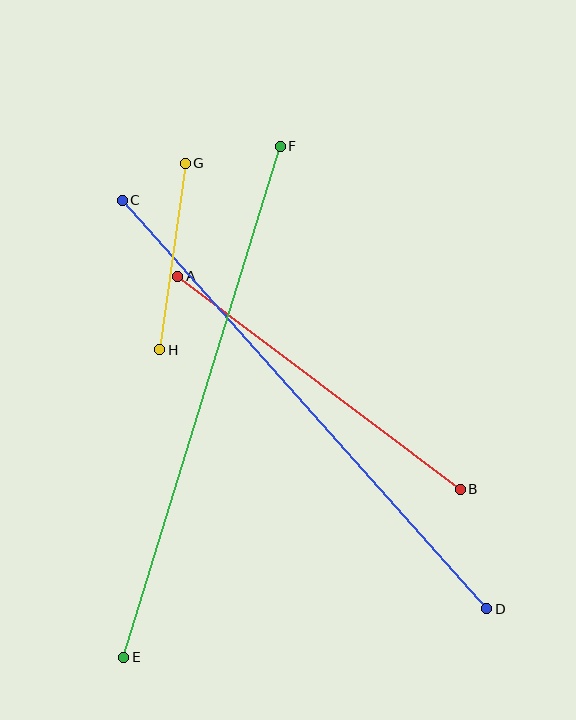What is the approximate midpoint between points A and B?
The midpoint is at approximately (319, 383) pixels.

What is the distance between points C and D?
The distance is approximately 548 pixels.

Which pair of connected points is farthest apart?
Points C and D are farthest apart.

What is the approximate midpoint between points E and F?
The midpoint is at approximately (202, 402) pixels.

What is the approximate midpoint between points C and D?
The midpoint is at approximately (305, 404) pixels.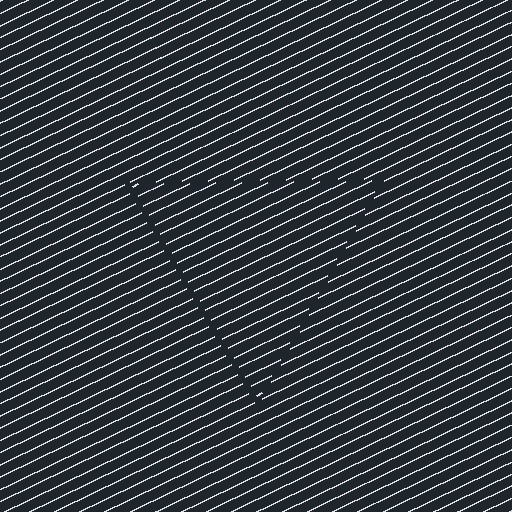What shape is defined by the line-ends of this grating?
An illusory triangle. The interior of the shape contains the same grating, shifted by half a period — the contour is defined by the phase discontinuity where line-ends from the inner and outer gratings abut.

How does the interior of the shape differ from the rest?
The interior of the shape contains the same grating, shifted by half a period — the contour is defined by the phase discontinuity where line-ends from the inner and outer gratings abut.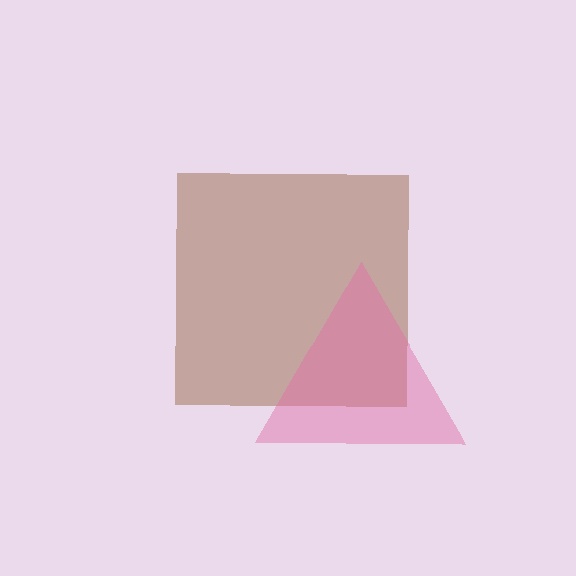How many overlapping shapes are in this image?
There are 2 overlapping shapes in the image.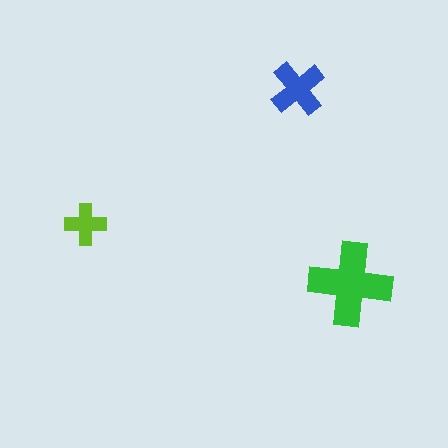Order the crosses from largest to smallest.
the green one, the blue one, the lime one.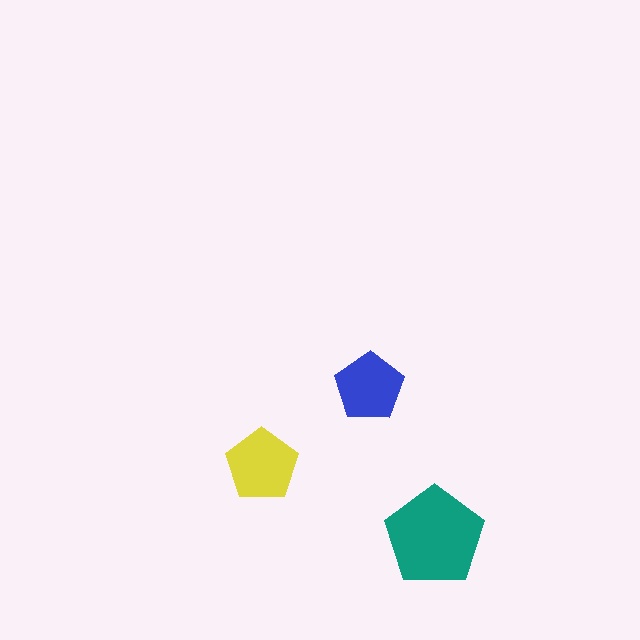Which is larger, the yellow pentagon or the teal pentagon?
The teal one.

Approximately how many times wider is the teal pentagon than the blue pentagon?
About 1.5 times wider.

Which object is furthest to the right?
The teal pentagon is rightmost.